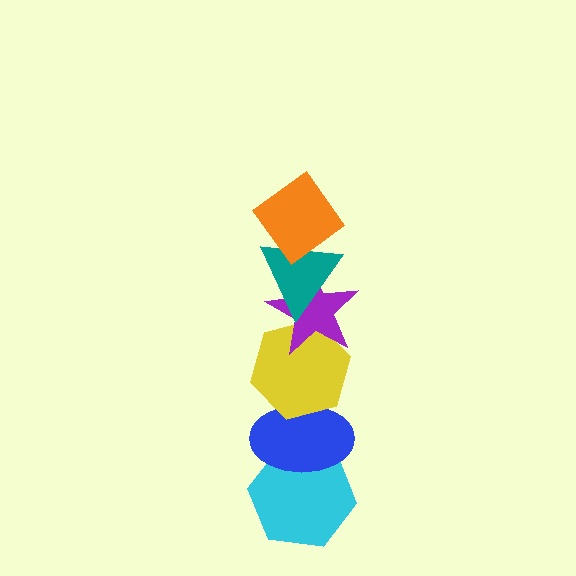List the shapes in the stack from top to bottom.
From top to bottom: the orange diamond, the teal triangle, the purple star, the yellow hexagon, the blue ellipse, the cyan hexagon.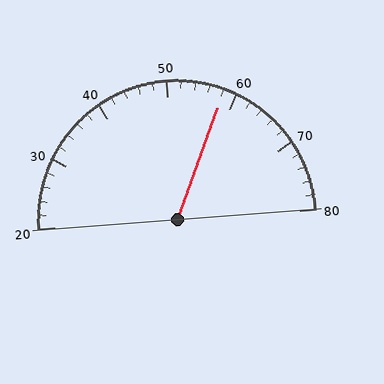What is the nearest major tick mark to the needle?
The nearest major tick mark is 60.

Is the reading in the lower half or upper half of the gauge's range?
The reading is in the upper half of the range (20 to 80).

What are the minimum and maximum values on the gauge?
The gauge ranges from 20 to 80.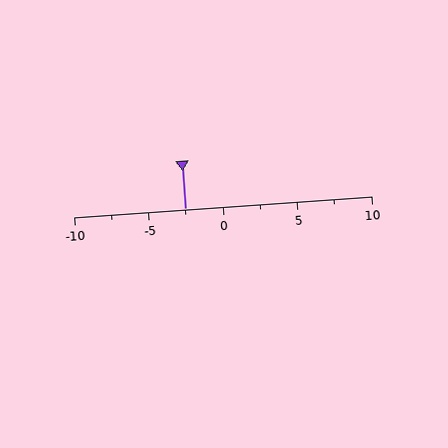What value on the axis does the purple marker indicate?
The marker indicates approximately -2.5.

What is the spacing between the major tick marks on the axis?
The major ticks are spaced 5 apart.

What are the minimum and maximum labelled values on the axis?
The axis runs from -10 to 10.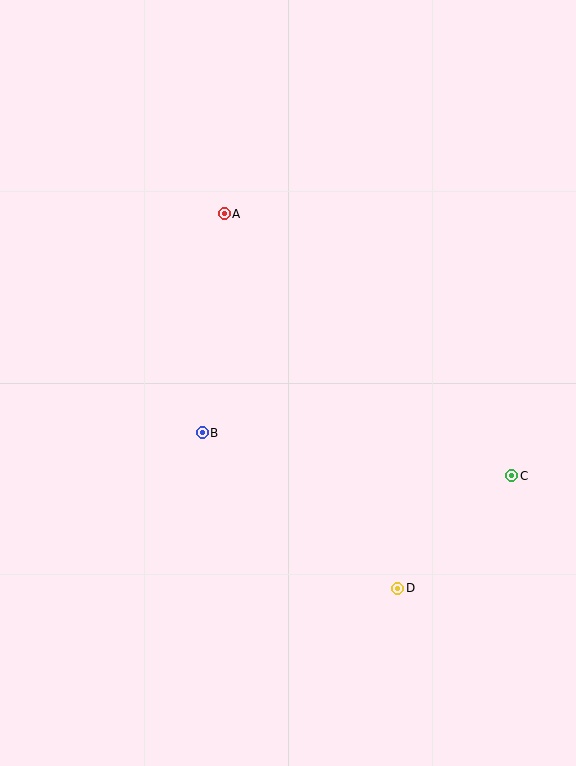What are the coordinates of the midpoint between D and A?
The midpoint between D and A is at (311, 401).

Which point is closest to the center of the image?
Point B at (202, 433) is closest to the center.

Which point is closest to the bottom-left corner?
Point B is closest to the bottom-left corner.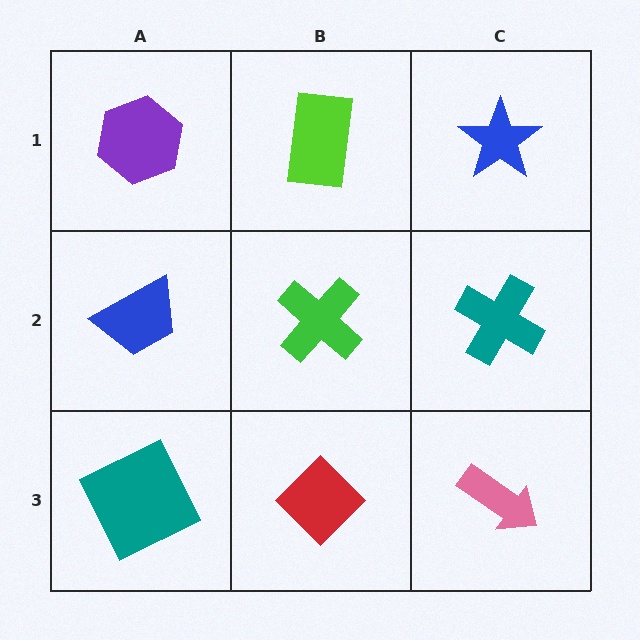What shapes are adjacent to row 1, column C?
A teal cross (row 2, column C), a lime rectangle (row 1, column B).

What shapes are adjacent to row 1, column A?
A blue trapezoid (row 2, column A), a lime rectangle (row 1, column B).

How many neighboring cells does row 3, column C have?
2.